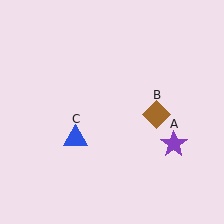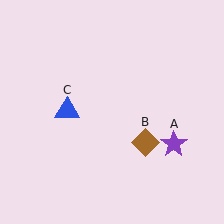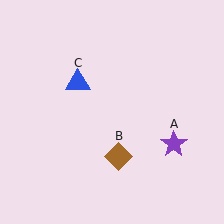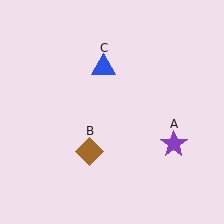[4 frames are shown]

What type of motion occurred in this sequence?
The brown diamond (object B), blue triangle (object C) rotated clockwise around the center of the scene.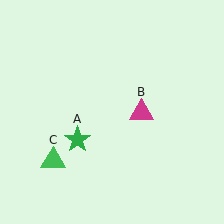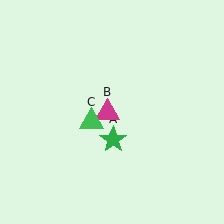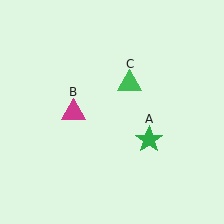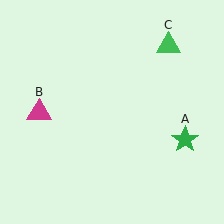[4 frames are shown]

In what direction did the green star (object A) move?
The green star (object A) moved right.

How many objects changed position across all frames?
3 objects changed position: green star (object A), magenta triangle (object B), green triangle (object C).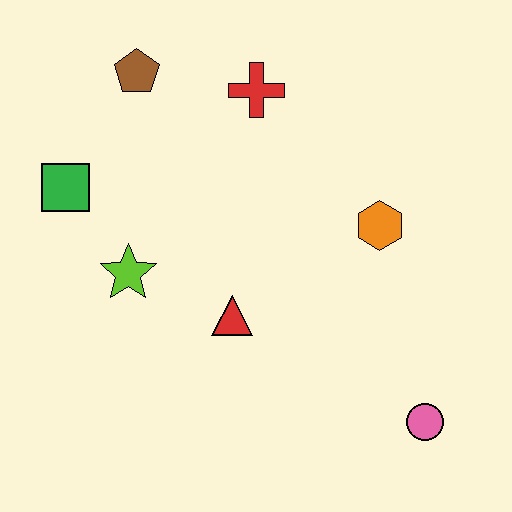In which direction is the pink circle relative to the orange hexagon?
The pink circle is below the orange hexagon.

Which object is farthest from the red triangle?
The brown pentagon is farthest from the red triangle.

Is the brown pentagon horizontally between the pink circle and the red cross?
No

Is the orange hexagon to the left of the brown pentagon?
No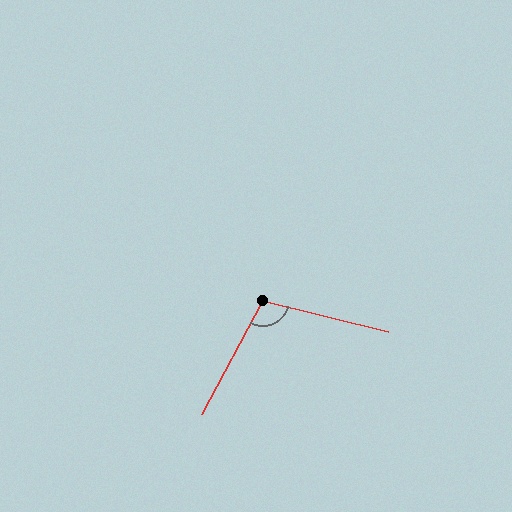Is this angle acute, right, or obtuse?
It is obtuse.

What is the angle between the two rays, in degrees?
Approximately 105 degrees.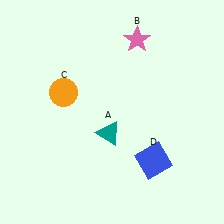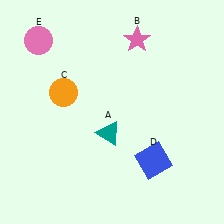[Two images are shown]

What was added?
A pink circle (E) was added in Image 2.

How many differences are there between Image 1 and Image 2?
There is 1 difference between the two images.